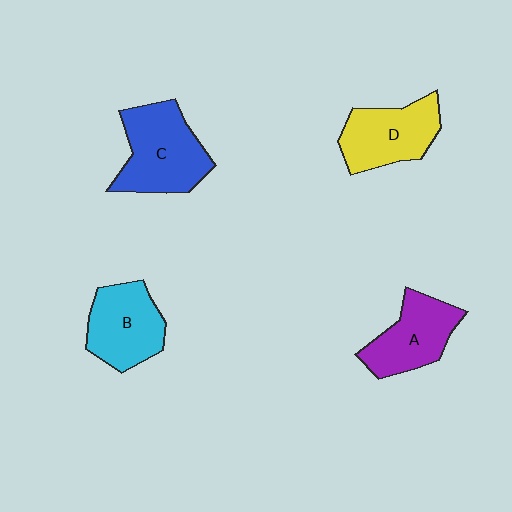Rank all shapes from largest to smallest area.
From largest to smallest: C (blue), D (yellow), B (cyan), A (purple).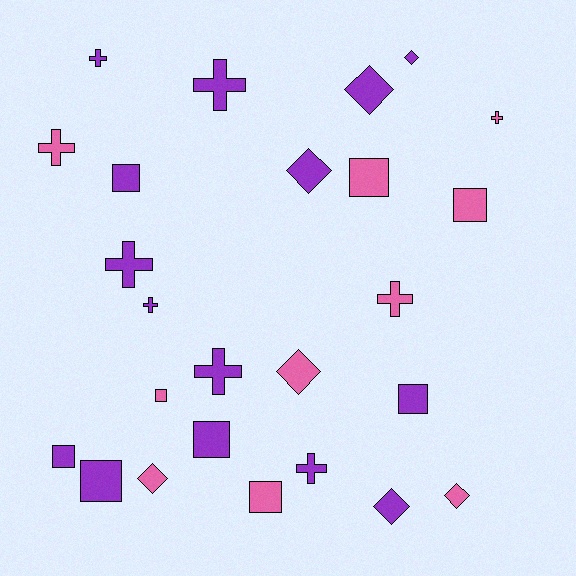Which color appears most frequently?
Purple, with 15 objects.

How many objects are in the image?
There are 25 objects.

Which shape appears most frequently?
Cross, with 9 objects.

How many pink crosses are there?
There are 3 pink crosses.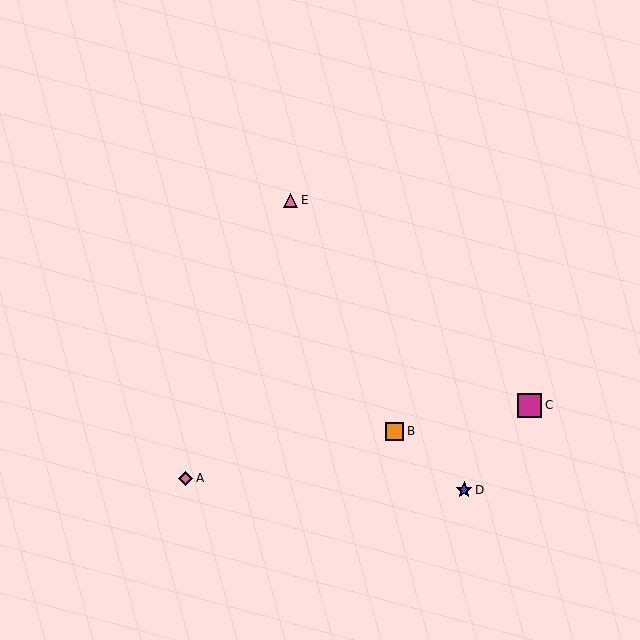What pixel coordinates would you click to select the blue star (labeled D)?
Click at (464, 490) to select the blue star D.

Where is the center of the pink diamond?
The center of the pink diamond is at (186, 478).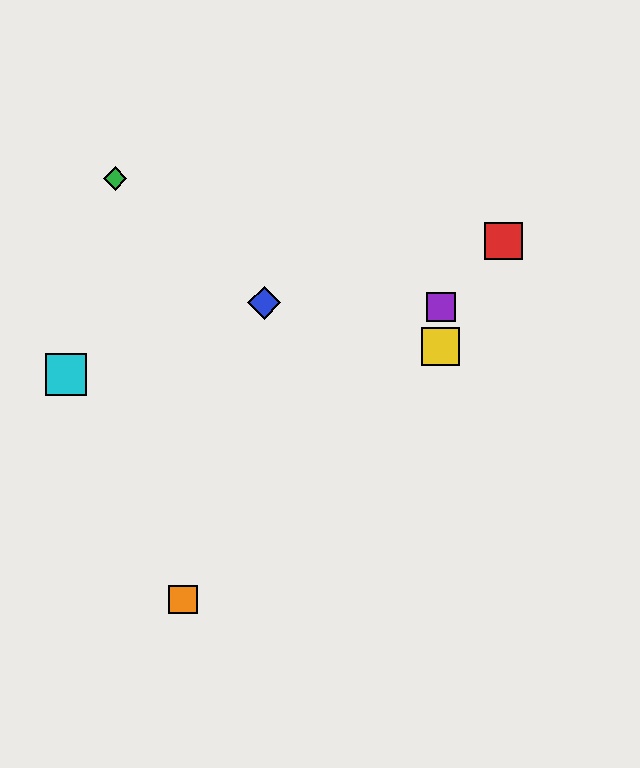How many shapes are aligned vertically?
2 shapes (the yellow square, the purple square) are aligned vertically.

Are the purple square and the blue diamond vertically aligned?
No, the purple square is at x≈441 and the blue diamond is at x≈264.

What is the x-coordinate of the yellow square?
The yellow square is at x≈441.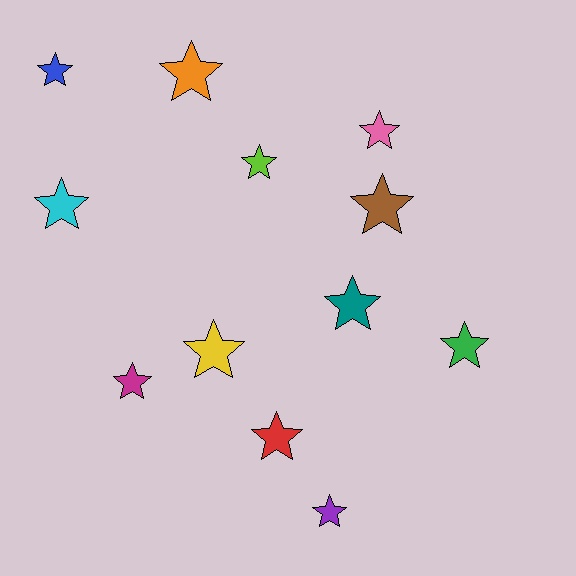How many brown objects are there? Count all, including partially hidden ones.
There is 1 brown object.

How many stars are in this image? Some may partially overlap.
There are 12 stars.